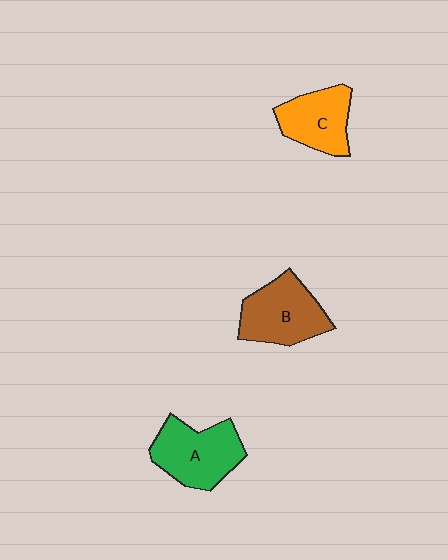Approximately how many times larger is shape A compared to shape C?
Approximately 1.2 times.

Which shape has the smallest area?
Shape C (orange).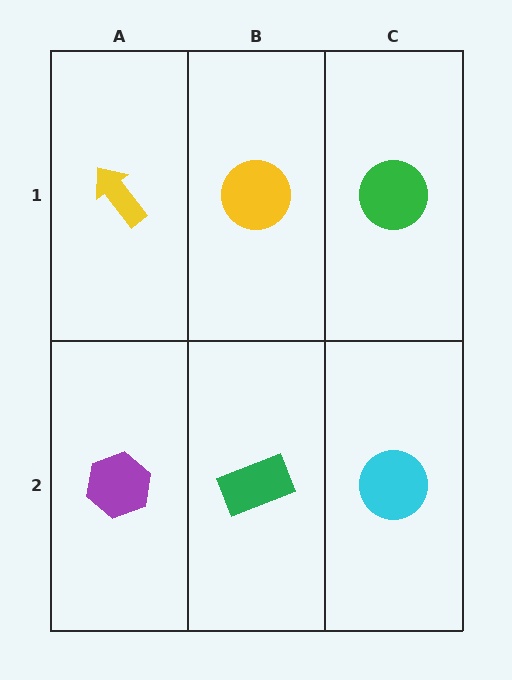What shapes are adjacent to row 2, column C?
A green circle (row 1, column C), a green rectangle (row 2, column B).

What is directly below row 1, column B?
A green rectangle.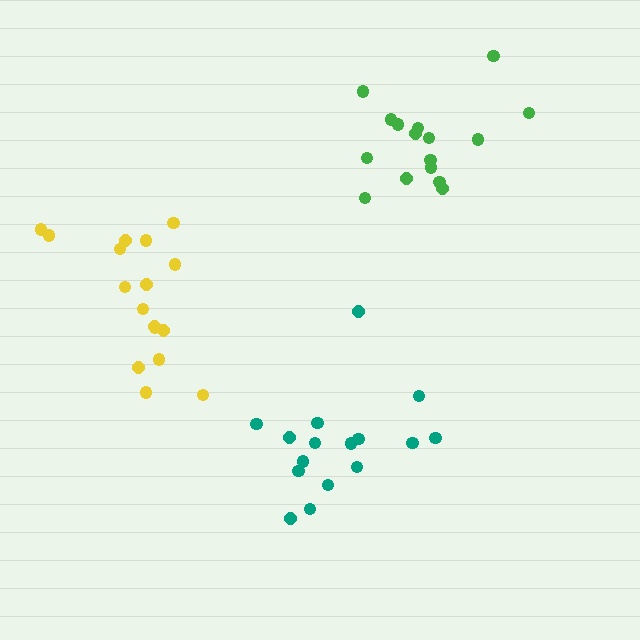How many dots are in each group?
Group 1: 16 dots, Group 2: 16 dots, Group 3: 17 dots (49 total).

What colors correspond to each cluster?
The clusters are colored: green, teal, yellow.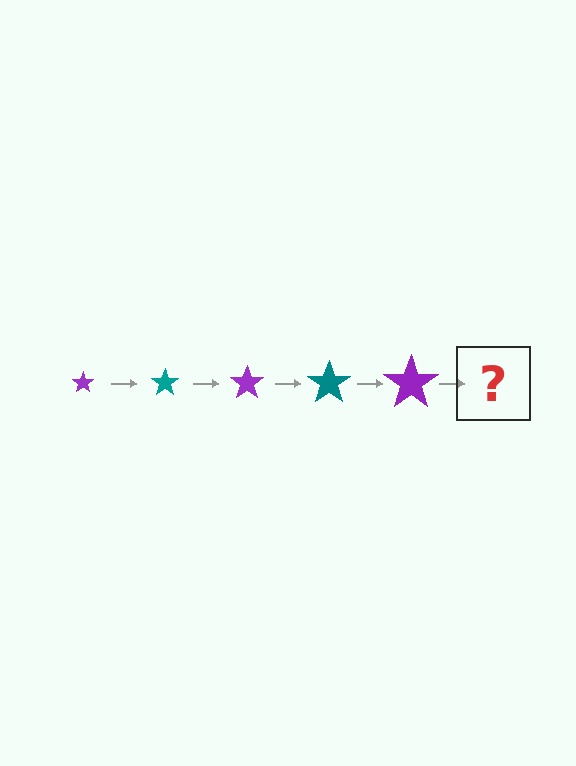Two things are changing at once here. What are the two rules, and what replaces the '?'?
The two rules are that the star grows larger each step and the color cycles through purple and teal. The '?' should be a teal star, larger than the previous one.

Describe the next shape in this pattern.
It should be a teal star, larger than the previous one.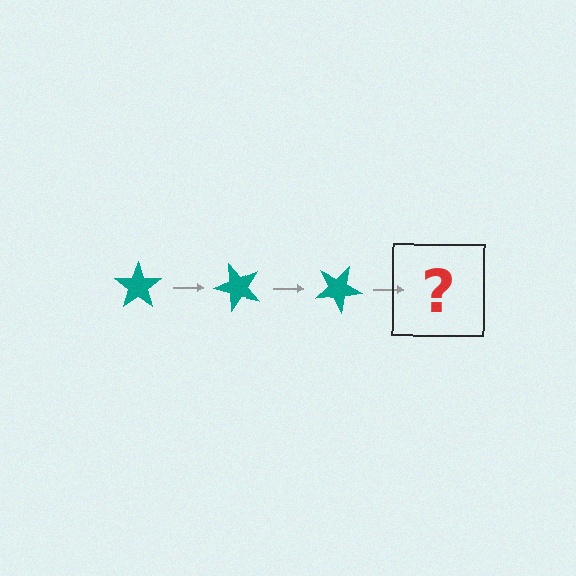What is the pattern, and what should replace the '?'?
The pattern is that the star rotates 50 degrees each step. The '?' should be a teal star rotated 150 degrees.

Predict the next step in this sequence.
The next step is a teal star rotated 150 degrees.